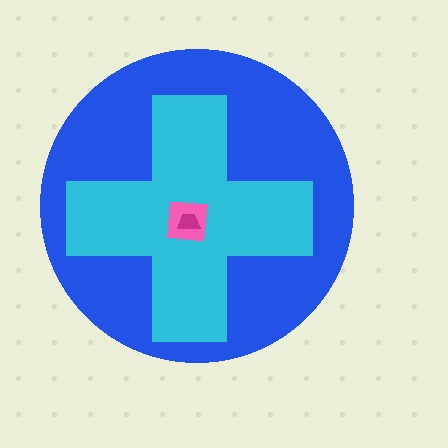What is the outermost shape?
The blue circle.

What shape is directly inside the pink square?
The magenta trapezoid.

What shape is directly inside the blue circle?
The cyan cross.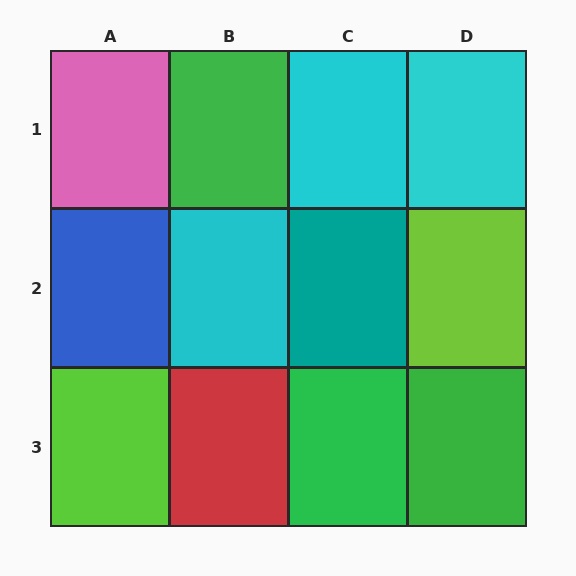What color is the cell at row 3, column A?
Lime.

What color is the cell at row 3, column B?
Red.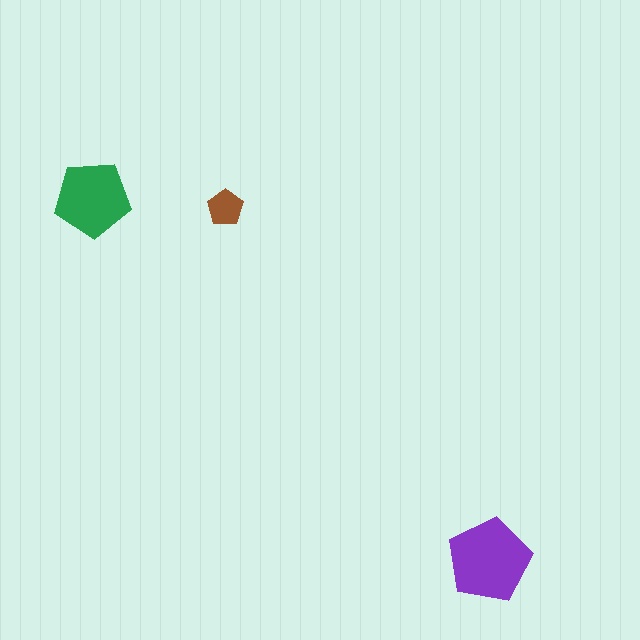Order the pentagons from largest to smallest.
the purple one, the green one, the brown one.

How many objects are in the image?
There are 3 objects in the image.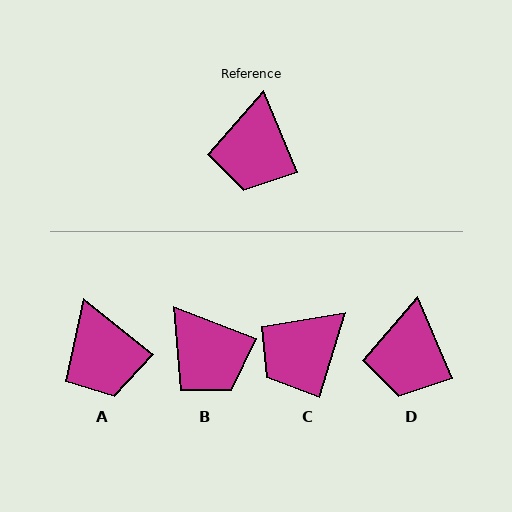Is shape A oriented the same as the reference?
No, it is off by about 28 degrees.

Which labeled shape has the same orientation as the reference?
D.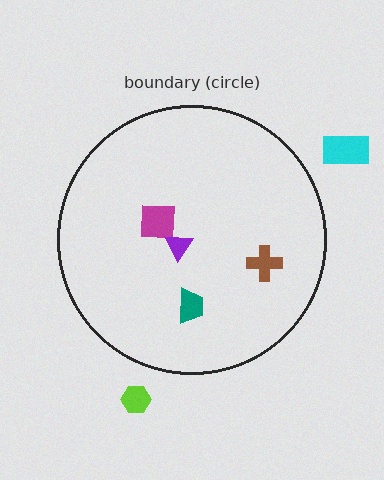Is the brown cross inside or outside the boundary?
Inside.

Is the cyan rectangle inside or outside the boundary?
Outside.